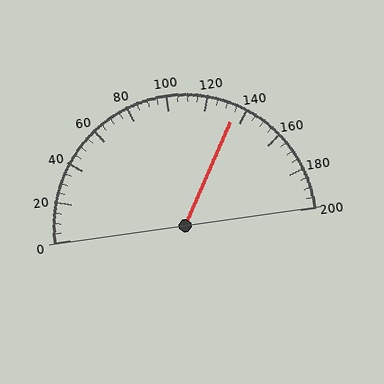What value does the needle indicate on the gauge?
The needle indicates approximately 135.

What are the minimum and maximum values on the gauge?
The gauge ranges from 0 to 200.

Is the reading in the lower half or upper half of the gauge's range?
The reading is in the upper half of the range (0 to 200).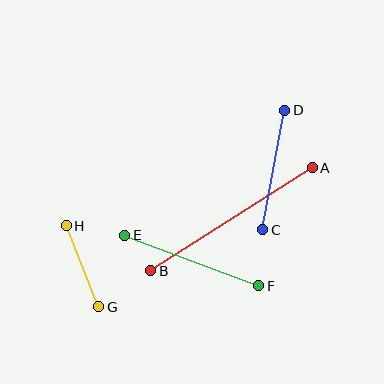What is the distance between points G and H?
The distance is approximately 87 pixels.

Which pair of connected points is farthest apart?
Points A and B are farthest apart.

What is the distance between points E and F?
The distance is approximately 143 pixels.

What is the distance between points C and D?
The distance is approximately 121 pixels.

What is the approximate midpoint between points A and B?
The midpoint is at approximately (232, 219) pixels.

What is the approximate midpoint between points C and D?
The midpoint is at approximately (274, 170) pixels.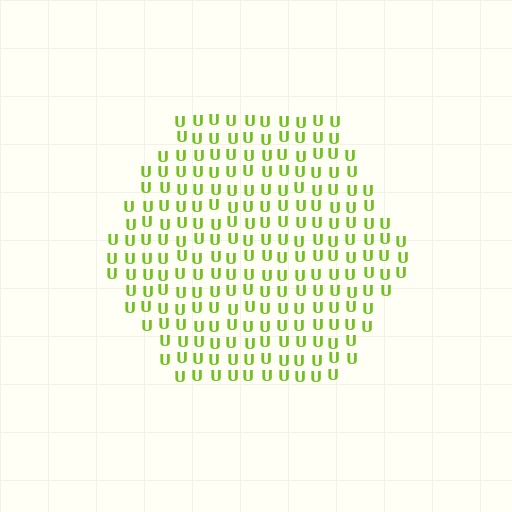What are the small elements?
The small elements are letter U's.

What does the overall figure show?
The overall figure shows a hexagon.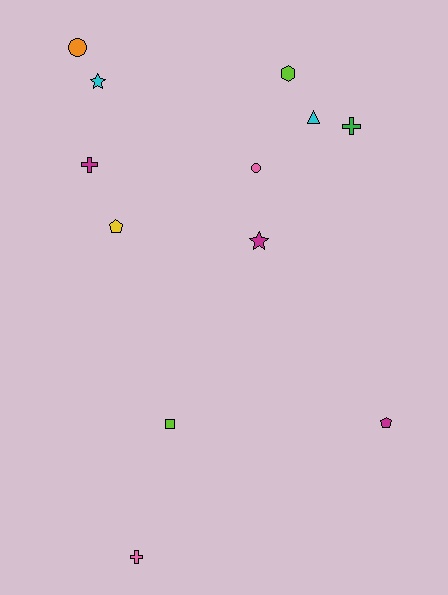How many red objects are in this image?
There are no red objects.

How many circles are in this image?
There are 2 circles.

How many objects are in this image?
There are 12 objects.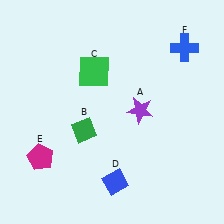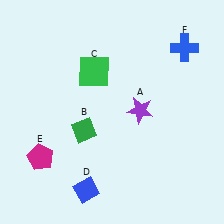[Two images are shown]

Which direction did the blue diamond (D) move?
The blue diamond (D) moved left.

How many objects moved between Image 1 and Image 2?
1 object moved between the two images.